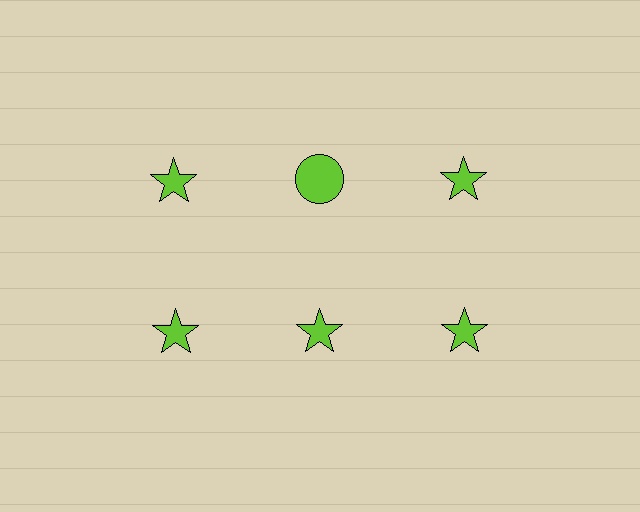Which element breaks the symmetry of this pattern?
The lime circle in the top row, second from left column breaks the symmetry. All other shapes are lime stars.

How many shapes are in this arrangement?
There are 6 shapes arranged in a grid pattern.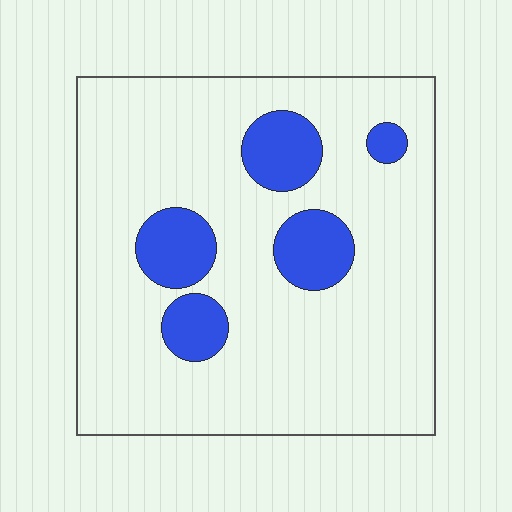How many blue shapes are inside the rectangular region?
5.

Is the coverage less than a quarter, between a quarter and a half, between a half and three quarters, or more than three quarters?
Less than a quarter.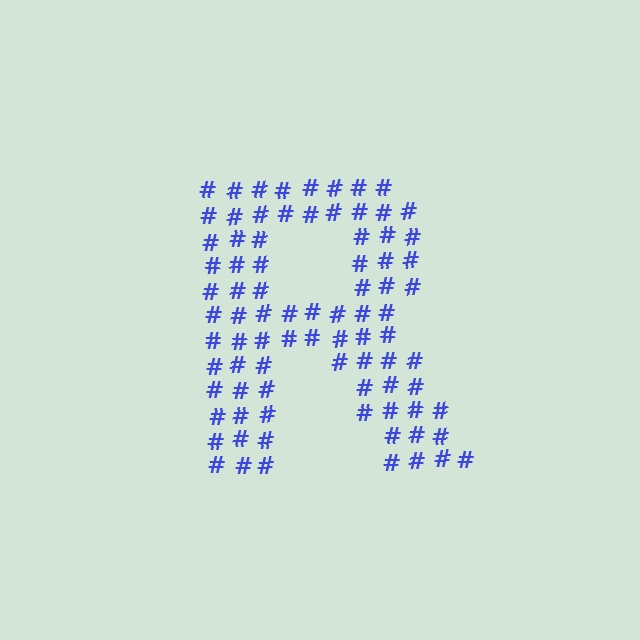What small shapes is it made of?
It is made of small hash symbols.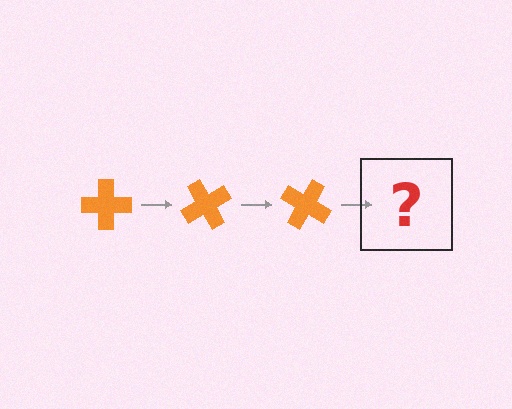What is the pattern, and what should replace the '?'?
The pattern is that the cross rotates 60 degrees each step. The '?' should be an orange cross rotated 180 degrees.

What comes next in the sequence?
The next element should be an orange cross rotated 180 degrees.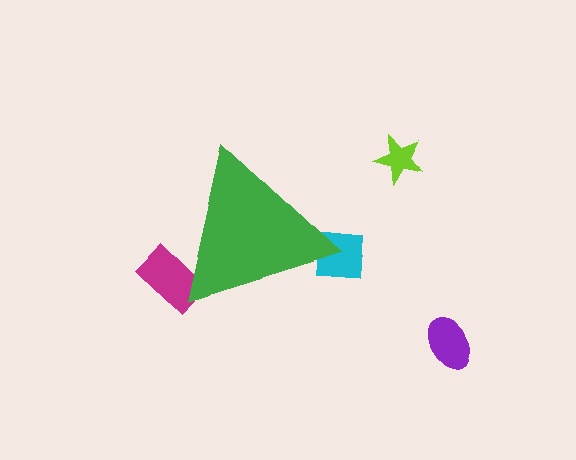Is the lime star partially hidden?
No, the lime star is fully visible.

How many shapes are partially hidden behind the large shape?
2 shapes are partially hidden.